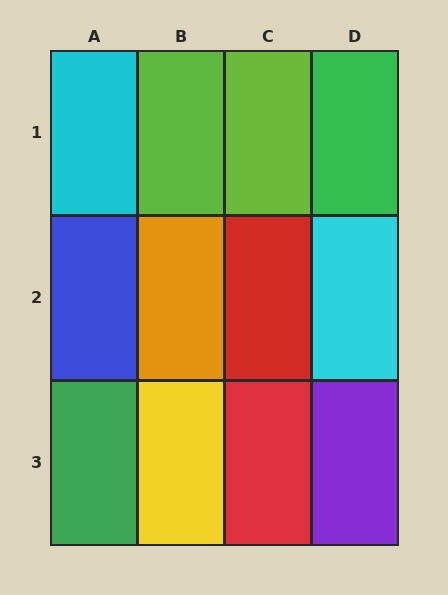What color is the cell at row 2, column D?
Cyan.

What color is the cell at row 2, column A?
Blue.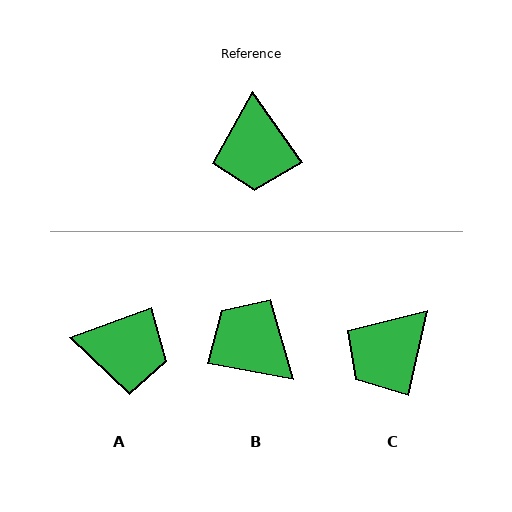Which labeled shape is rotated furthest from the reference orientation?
B, about 136 degrees away.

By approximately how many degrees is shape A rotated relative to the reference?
Approximately 74 degrees counter-clockwise.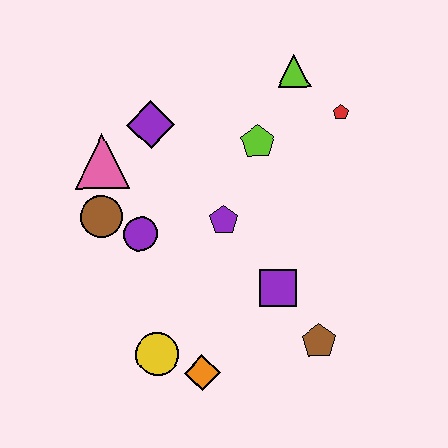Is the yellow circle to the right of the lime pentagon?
No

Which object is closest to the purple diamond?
The pink triangle is closest to the purple diamond.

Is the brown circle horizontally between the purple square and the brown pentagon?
No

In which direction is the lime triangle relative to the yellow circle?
The lime triangle is above the yellow circle.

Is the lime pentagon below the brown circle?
No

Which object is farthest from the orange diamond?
The lime triangle is farthest from the orange diamond.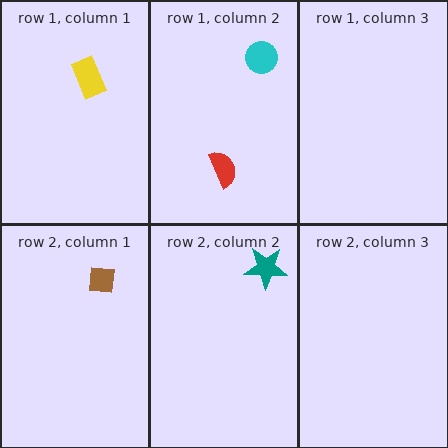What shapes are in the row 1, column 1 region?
The yellow rectangle.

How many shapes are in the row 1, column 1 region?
1.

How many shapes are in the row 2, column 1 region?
1.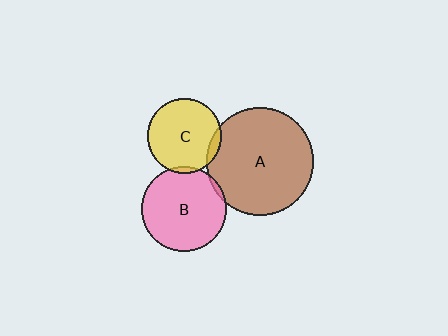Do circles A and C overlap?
Yes.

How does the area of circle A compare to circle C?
Approximately 2.1 times.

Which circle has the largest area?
Circle A (brown).